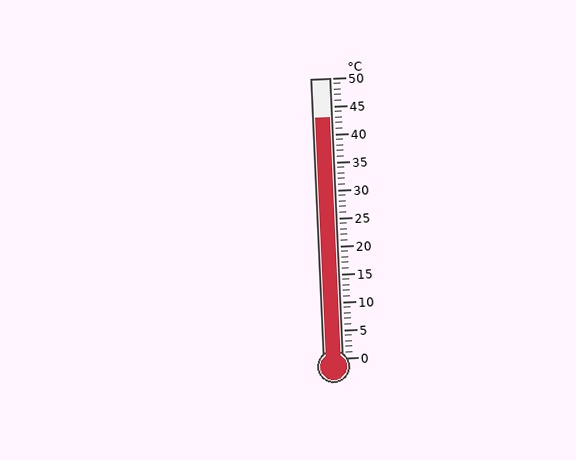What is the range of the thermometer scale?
The thermometer scale ranges from 0°C to 50°C.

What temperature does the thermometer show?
The thermometer shows approximately 43°C.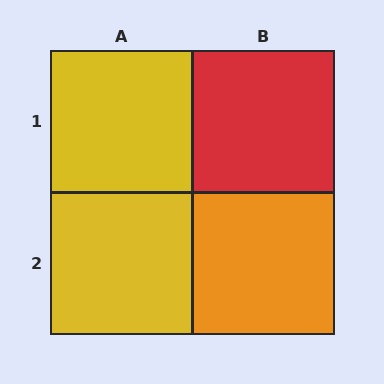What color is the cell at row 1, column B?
Red.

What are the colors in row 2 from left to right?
Yellow, orange.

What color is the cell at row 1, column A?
Yellow.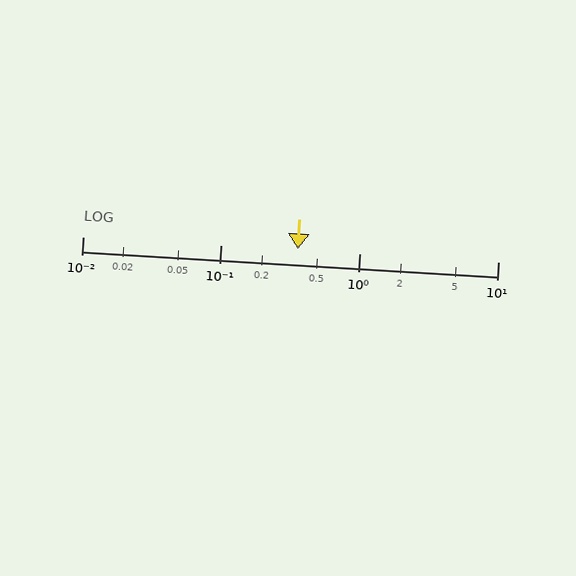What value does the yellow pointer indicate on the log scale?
The pointer indicates approximately 0.36.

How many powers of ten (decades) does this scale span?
The scale spans 3 decades, from 0.01 to 10.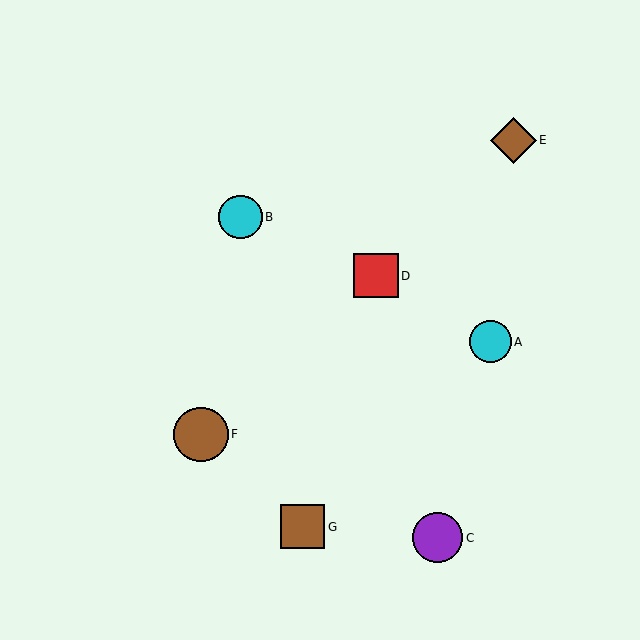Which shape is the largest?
The brown circle (labeled F) is the largest.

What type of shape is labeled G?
Shape G is a brown square.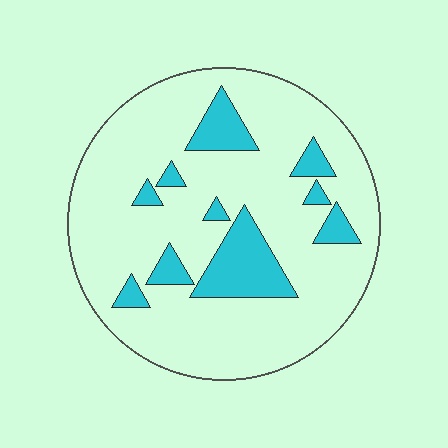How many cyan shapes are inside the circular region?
10.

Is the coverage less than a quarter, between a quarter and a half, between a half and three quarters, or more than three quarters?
Less than a quarter.